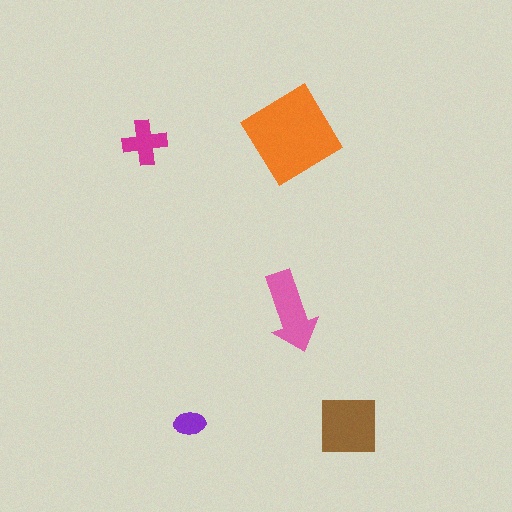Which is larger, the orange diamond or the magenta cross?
The orange diamond.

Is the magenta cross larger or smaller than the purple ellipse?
Larger.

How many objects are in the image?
There are 5 objects in the image.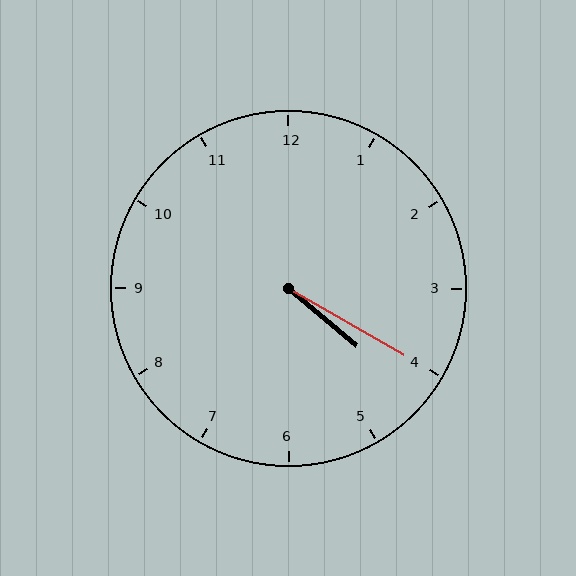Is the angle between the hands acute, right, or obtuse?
It is acute.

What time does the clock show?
4:20.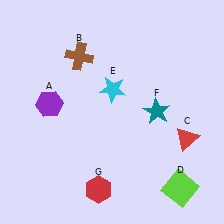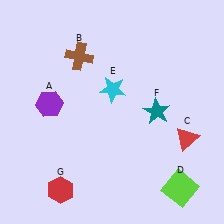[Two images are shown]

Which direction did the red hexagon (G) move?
The red hexagon (G) moved left.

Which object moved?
The red hexagon (G) moved left.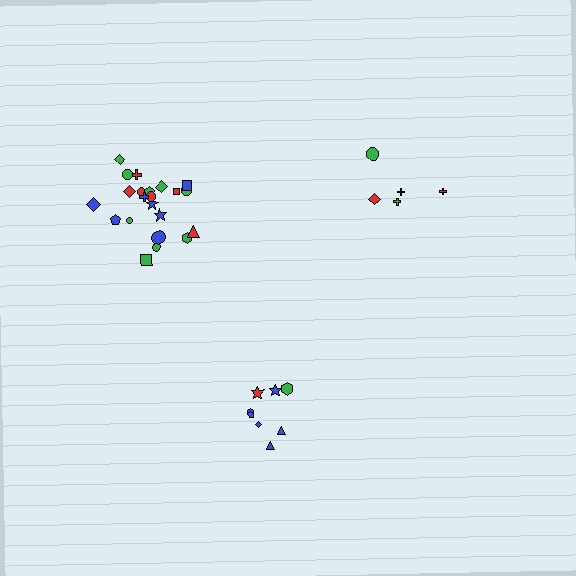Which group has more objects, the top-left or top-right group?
The top-left group.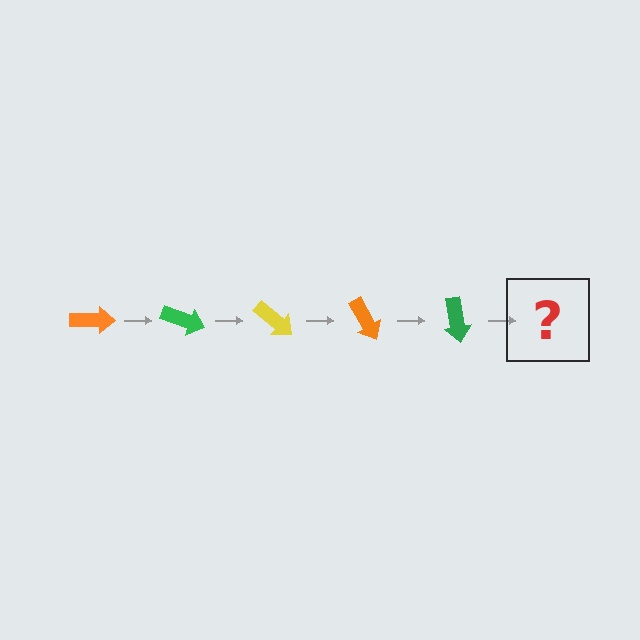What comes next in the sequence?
The next element should be a yellow arrow, rotated 100 degrees from the start.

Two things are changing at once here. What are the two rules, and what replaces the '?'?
The two rules are that it rotates 20 degrees each step and the color cycles through orange, green, and yellow. The '?' should be a yellow arrow, rotated 100 degrees from the start.